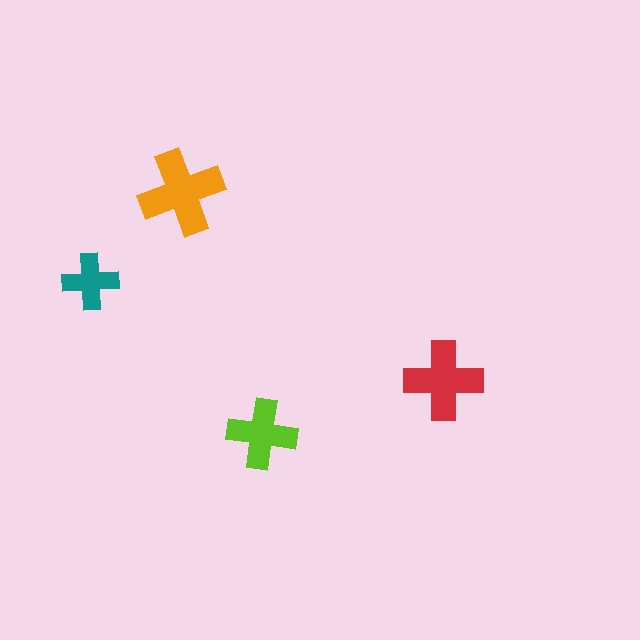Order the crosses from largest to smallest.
the orange one, the red one, the lime one, the teal one.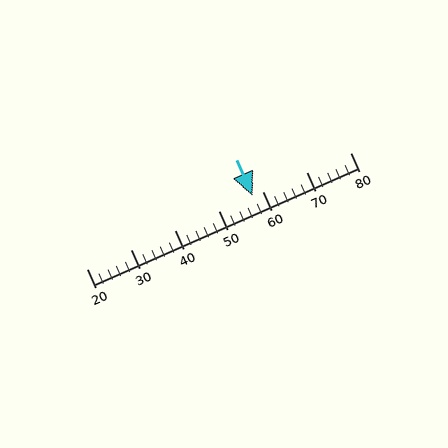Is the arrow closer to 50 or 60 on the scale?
The arrow is closer to 60.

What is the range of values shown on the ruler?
The ruler shows values from 20 to 80.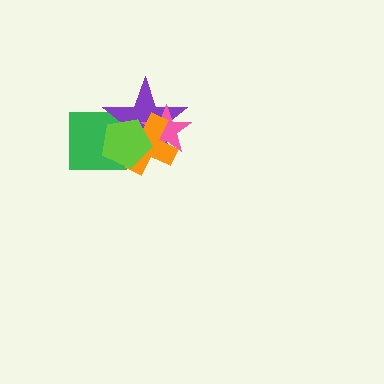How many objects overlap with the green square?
3 objects overlap with the green square.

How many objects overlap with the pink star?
3 objects overlap with the pink star.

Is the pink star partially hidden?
Yes, it is partially covered by another shape.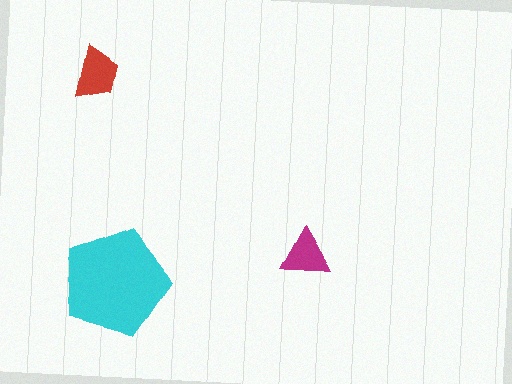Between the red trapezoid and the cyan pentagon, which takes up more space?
The cyan pentagon.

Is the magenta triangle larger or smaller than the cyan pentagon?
Smaller.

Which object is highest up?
The red trapezoid is topmost.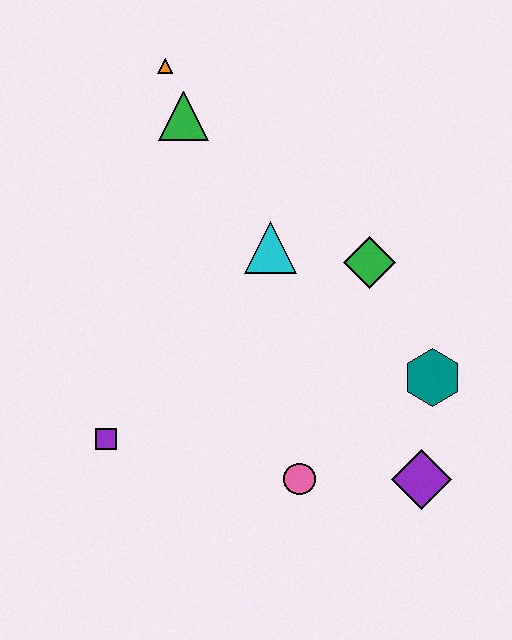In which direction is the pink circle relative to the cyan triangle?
The pink circle is below the cyan triangle.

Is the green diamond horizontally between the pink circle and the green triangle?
No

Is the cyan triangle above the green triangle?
No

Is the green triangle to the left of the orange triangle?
No